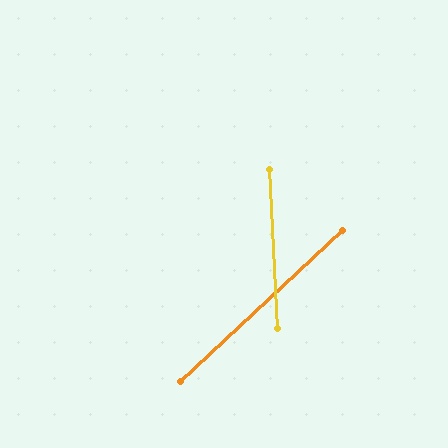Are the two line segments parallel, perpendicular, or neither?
Neither parallel nor perpendicular — they differ by about 50°.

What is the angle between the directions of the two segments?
Approximately 50 degrees.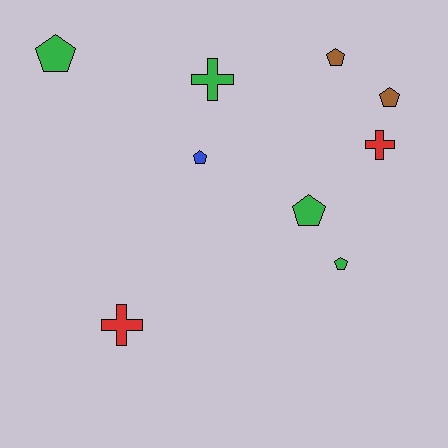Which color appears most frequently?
Green, with 4 objects.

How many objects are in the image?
There are 9 objects.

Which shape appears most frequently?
Pentagon, with 6 objects.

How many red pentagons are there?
There are no red pentagons.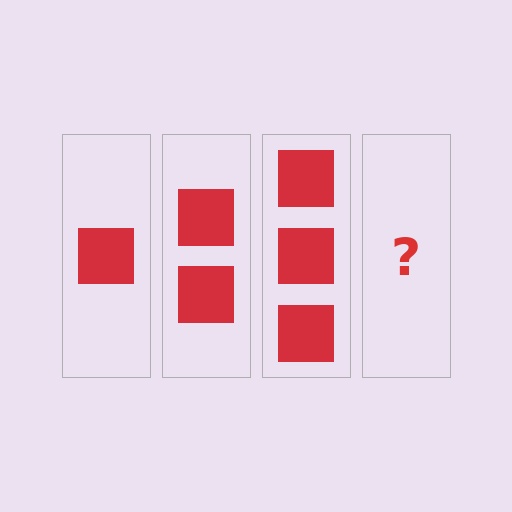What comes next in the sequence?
The next element should be 4 squares.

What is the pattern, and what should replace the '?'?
The pattern is that each step adds one more square. The '?' should be 4 squares.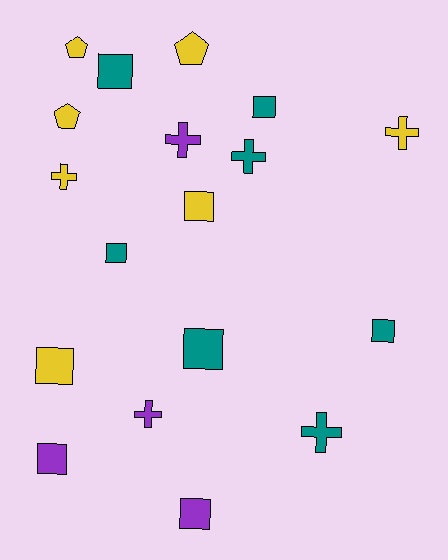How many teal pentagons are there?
There are no teal pentagons.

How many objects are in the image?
There are 18 objects.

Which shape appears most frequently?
Square, with 9 objects.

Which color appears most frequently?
Teal, with 7 objects.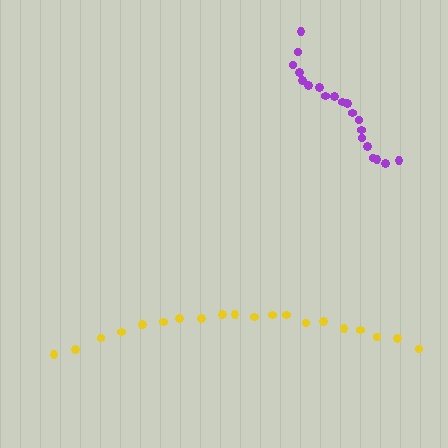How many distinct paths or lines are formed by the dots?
There are 2 distinct paths.